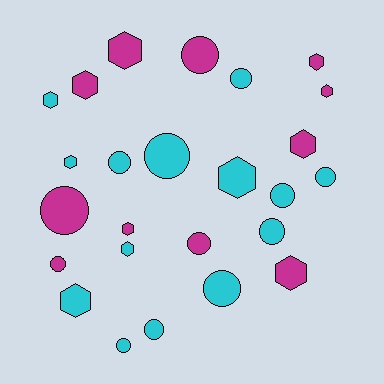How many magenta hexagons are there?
There are 7 magenta hexagons.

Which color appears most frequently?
Cyan, with 14 objects.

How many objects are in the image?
There are 25 objects.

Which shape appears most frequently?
Circle, with 13 objects.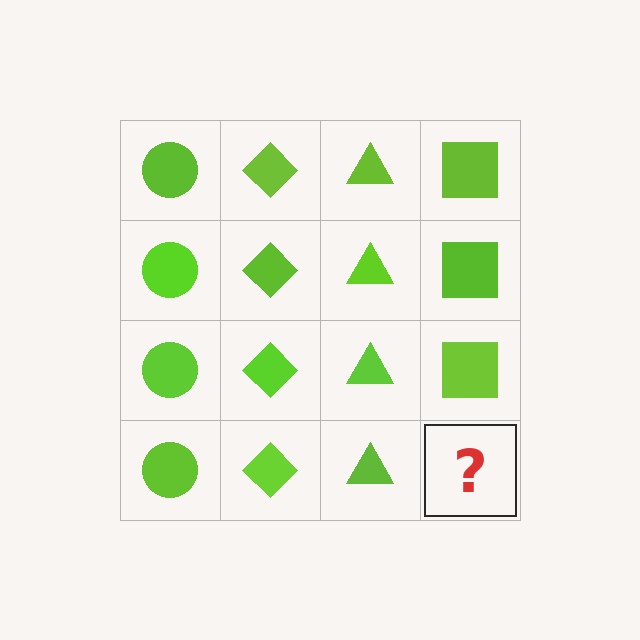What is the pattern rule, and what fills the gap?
The rule is that each column has a consistent shape. The gap should be filled with a lime square.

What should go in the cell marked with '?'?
The missing cell should contain a lime square.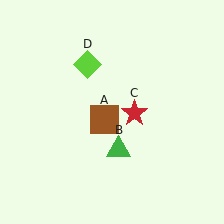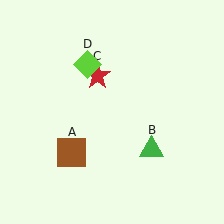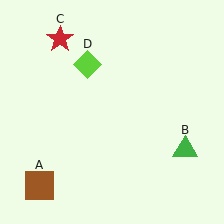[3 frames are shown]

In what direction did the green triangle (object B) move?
The green triangle (object B) moved right.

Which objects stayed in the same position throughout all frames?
Lime diamond (object D) remained stationary.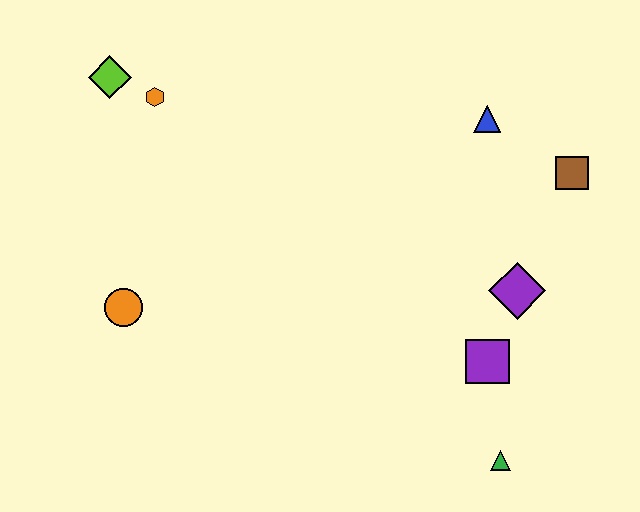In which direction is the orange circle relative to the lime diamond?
The orange circle is below the lime diamond.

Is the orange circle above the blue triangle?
No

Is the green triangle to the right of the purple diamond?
No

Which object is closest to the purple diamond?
The purple square is closest to the purple diamond.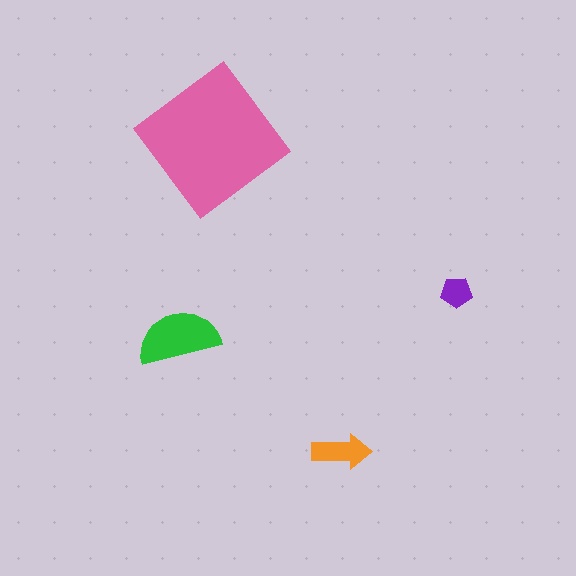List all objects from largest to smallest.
The pink diamond, the green semicircle, the orange arrow, the purple pentagon.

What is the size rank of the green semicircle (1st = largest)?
2nd.